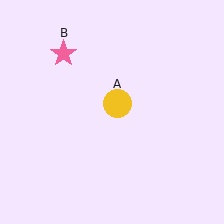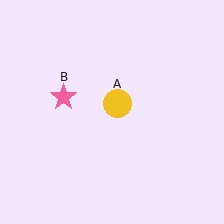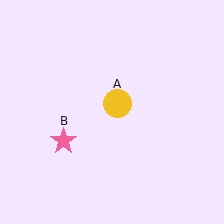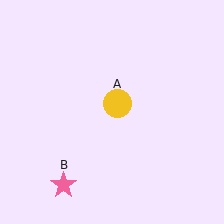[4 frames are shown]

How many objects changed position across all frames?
1 object changed position: pink star (object B).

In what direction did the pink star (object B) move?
The pink star (object B) moved down.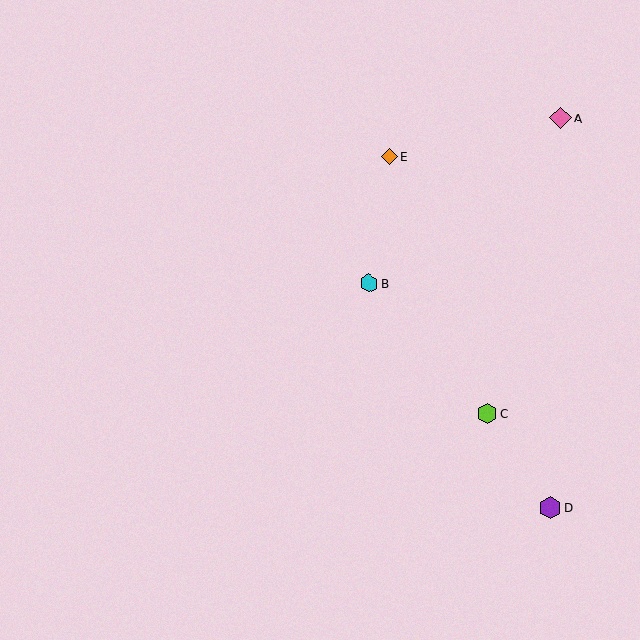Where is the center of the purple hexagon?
The center of the purple hexagon is at (550, 508).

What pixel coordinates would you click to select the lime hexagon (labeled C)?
Click at (487, 413) to select the lime hexagon C.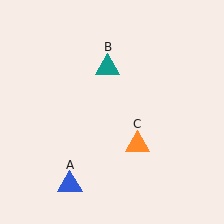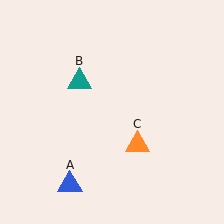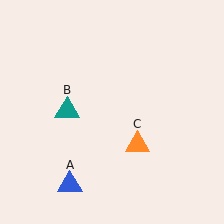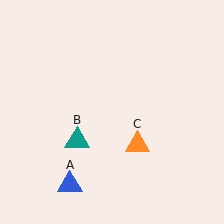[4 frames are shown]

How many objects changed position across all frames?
1 object changed position: teal triangle (object B).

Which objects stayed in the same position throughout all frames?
Blue triangle (object A) and orange triangle (object C) remained stationary.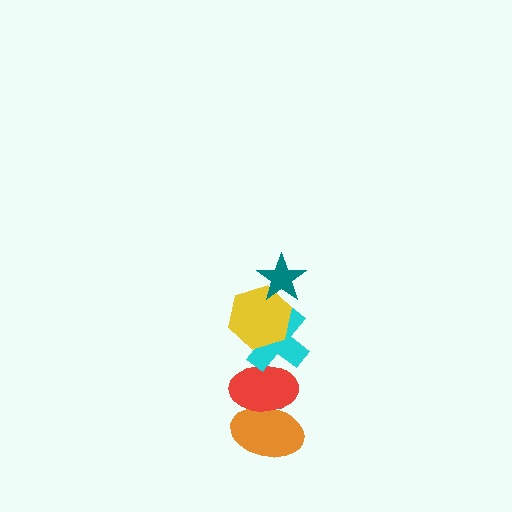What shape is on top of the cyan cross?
The yellow hexagon is on top of the cyan cross.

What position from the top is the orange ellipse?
The orange ellipse is 5th from the top.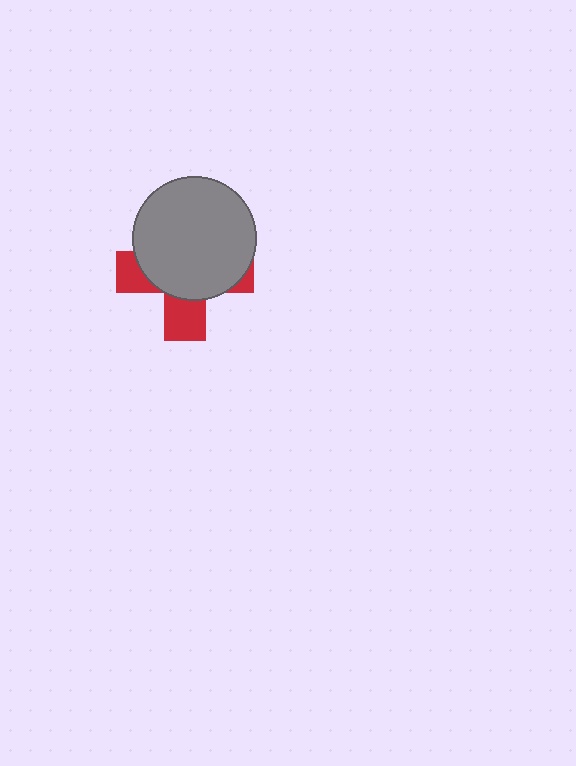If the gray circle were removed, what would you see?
You would see the complete red cross.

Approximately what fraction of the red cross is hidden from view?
Roughly 66% of the red cross is hidden behind the gray circle.